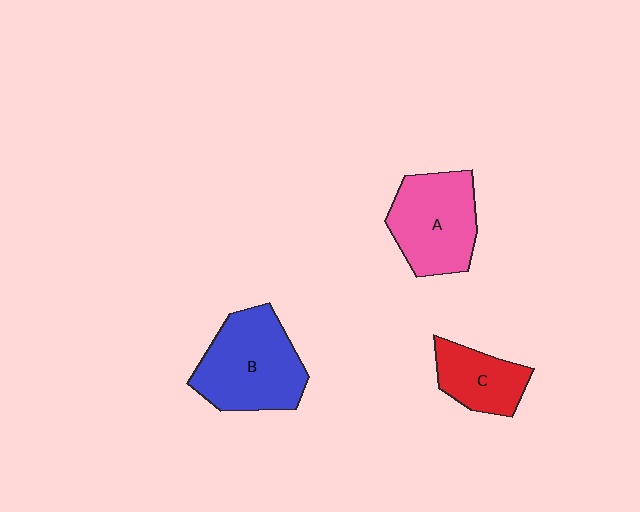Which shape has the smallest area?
Shape C (red).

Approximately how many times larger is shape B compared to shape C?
Approximately 1.8 times.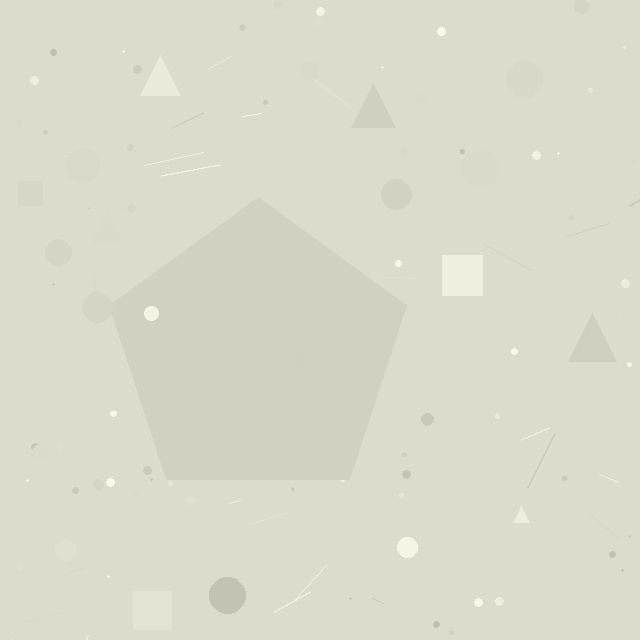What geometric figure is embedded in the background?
A pentagon is embedded in the background.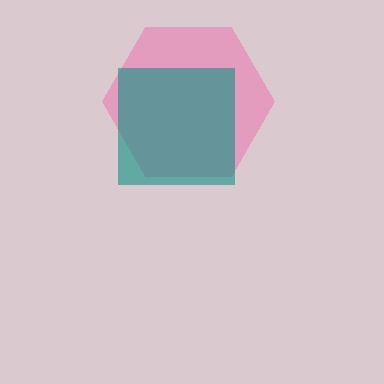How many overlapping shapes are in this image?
There are 2 overlapping shapes in the image.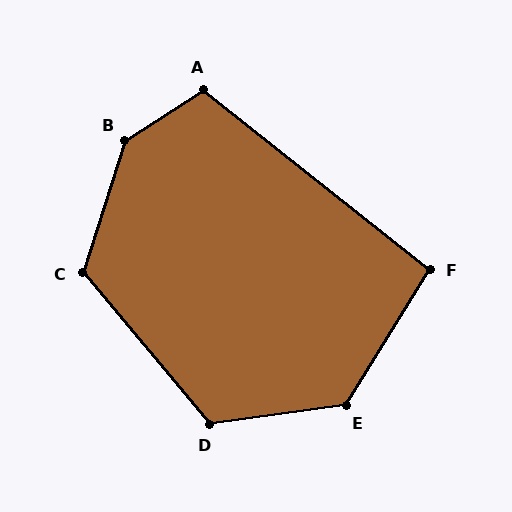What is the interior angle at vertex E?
Approximately 129 degrees (obtuse).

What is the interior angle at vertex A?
Approximately 108 degrees (obtuse).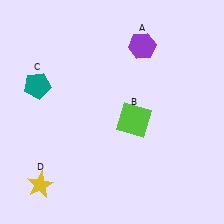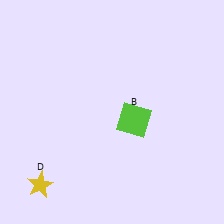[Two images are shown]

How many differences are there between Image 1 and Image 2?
There are 2 differences between the two images.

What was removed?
The teal pentagon (C), the purple hexagon (A) were removed in Image 2.